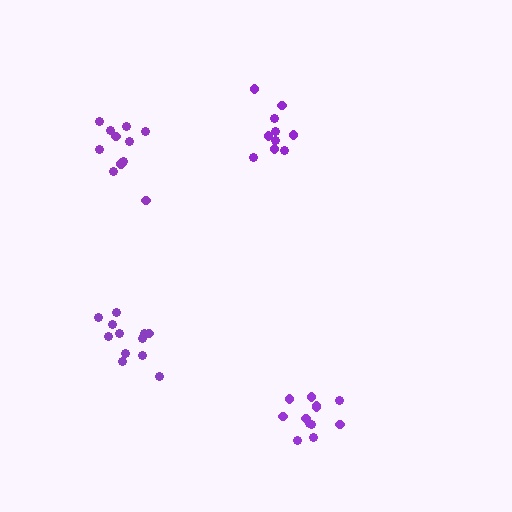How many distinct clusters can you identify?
There are 4 distinct clusters.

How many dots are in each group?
Group 1: 12 dots, Group 2: 11 dots, Group 3: 10 dots, Group 4: 12 dots (45 total).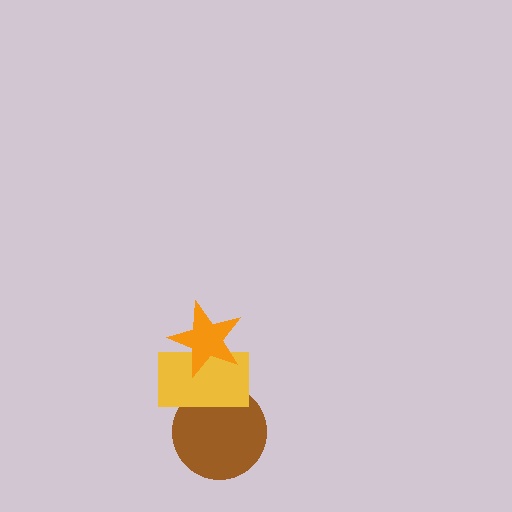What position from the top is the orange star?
The orange star is 1st from the top.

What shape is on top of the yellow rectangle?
The orange star is on top of the yellow rectangle.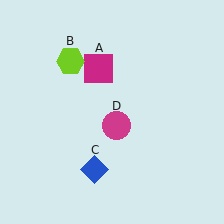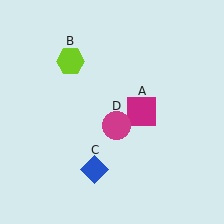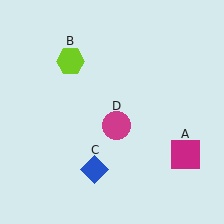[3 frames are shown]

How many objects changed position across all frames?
1 object changed position: magenta square (object A).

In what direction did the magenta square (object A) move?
The magenta square (object A) moved down and to the right.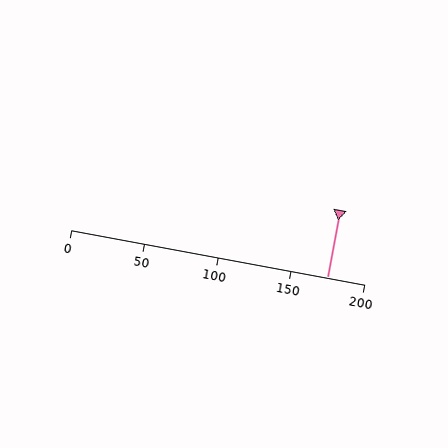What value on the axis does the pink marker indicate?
The marker indicates approximately 175.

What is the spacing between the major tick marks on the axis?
The major ticks are spaced 50 apart.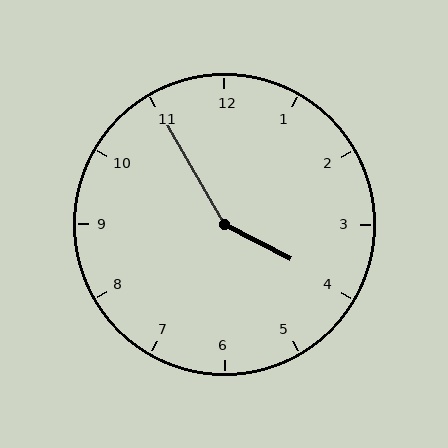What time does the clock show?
3:55.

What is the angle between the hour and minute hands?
Approximately 148 degrees.